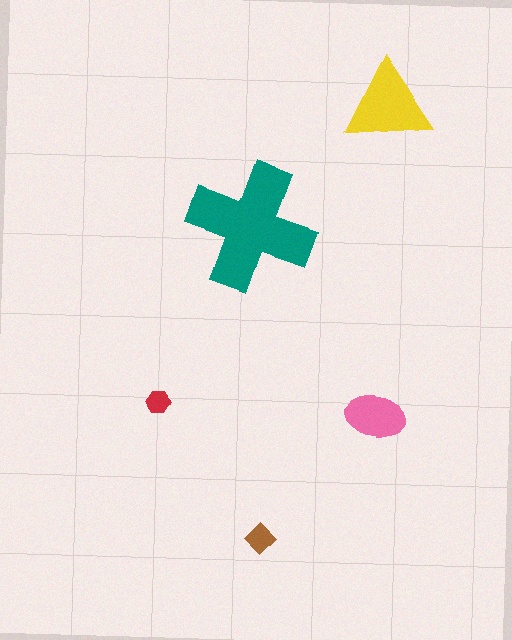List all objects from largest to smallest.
The teal cross, the yellow triangle, the pink ellipse, the brown diamond, the red hexagon.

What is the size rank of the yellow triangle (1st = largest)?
2nd.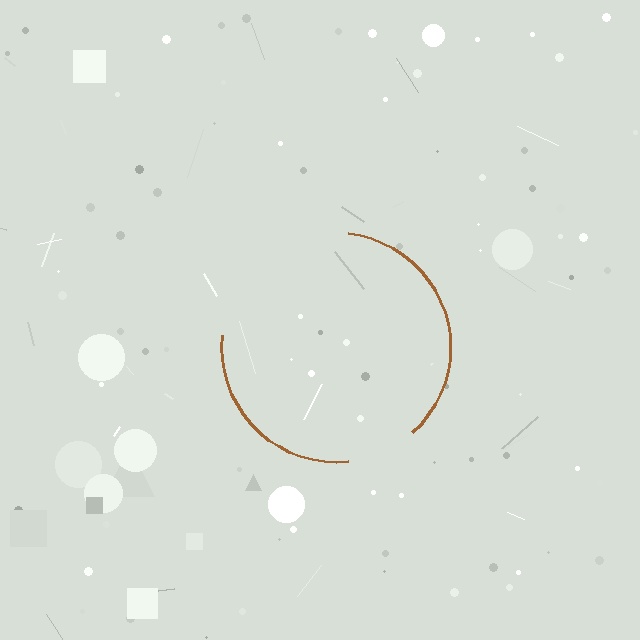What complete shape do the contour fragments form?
The contour fragments form a circle.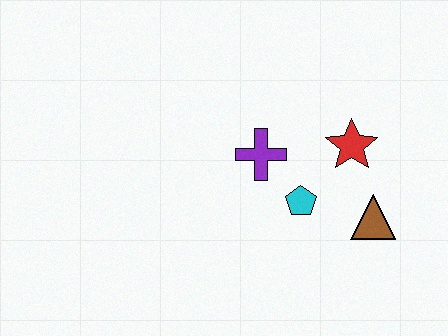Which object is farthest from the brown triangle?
The purple cross is farthest from the brown triangle.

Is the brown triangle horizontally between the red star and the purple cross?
No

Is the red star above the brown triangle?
Yes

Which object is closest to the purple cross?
The cyan pentagon is closest to the purple cross.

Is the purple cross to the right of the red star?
No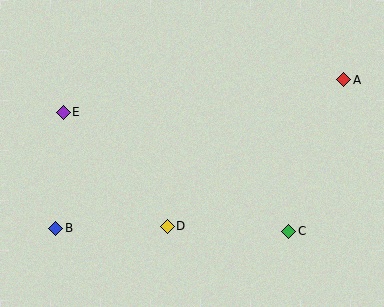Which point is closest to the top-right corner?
Point A is closest to the top-right corner.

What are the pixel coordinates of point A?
Point A is at (344, 80).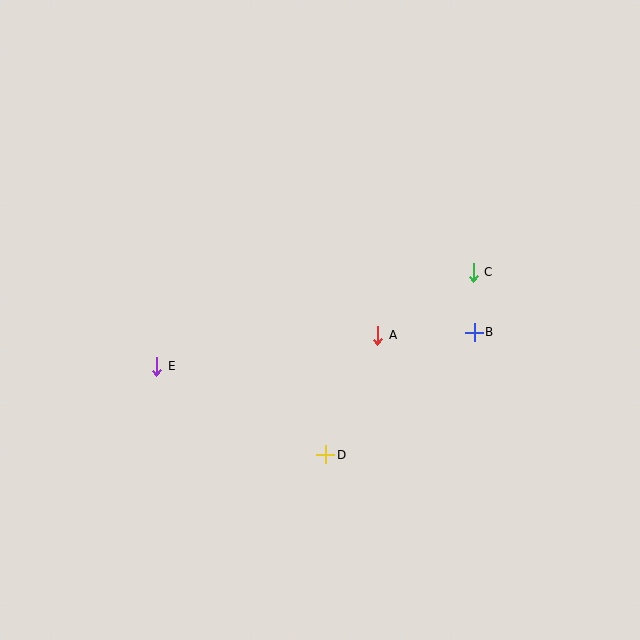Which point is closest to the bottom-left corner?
Point E is closest to the bottom-left corner.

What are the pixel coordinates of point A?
Point A is at (378, 335).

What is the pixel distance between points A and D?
The distance between A and D is 130 pixels.